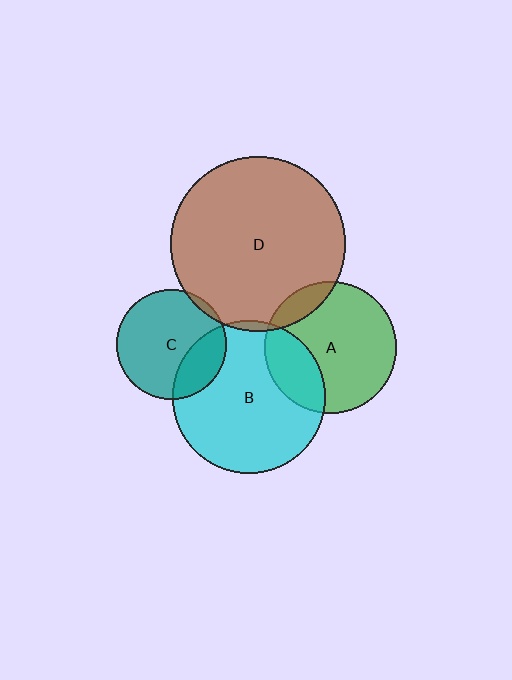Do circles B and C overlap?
Yes.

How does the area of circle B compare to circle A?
Approximately 1.3 times.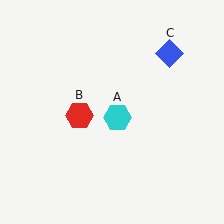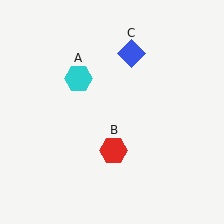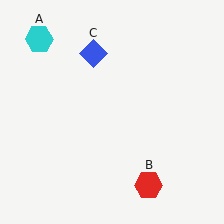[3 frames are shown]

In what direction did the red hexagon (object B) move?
The red hexagon (object B) moved down and to the right.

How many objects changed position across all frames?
3 objects changed position: cyan hexagon (object A), red hexagon (object B), blue diamond (object C).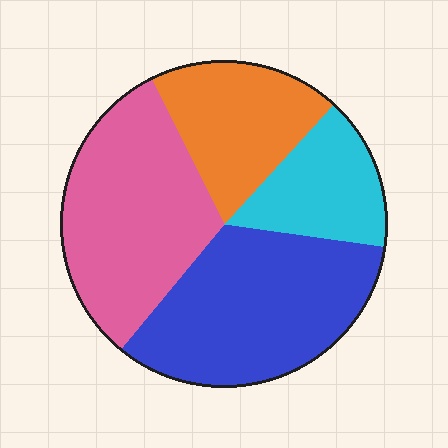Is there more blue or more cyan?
Blue.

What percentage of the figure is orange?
Orange covers 19% of the figure.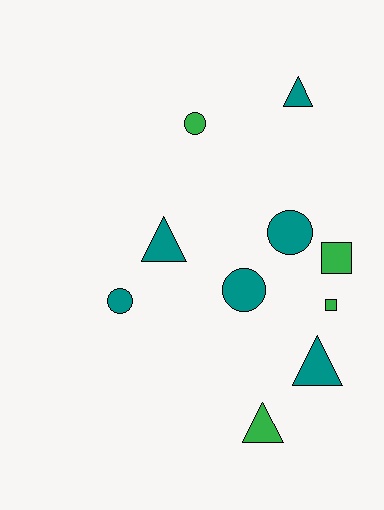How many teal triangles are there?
There are 3 teal triangles.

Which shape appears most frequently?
Circle, with 4 objects.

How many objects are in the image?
There are 10 objects.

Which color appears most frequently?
Teal, with 6 objects.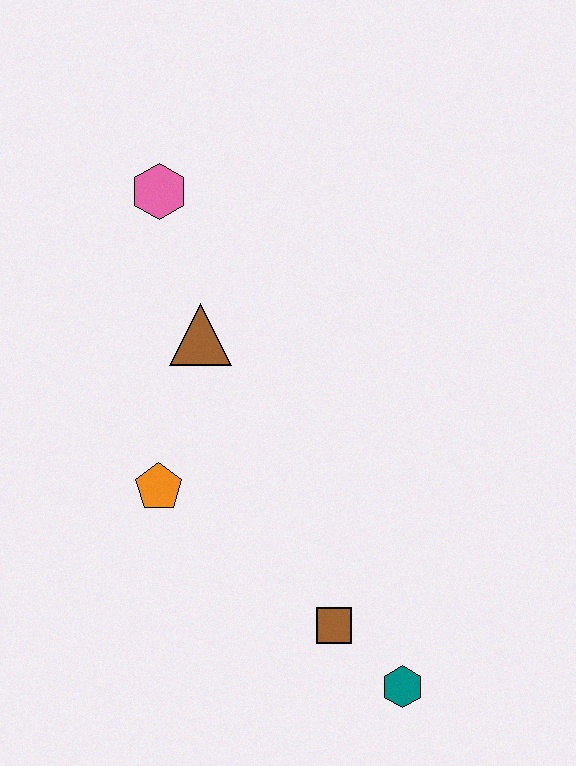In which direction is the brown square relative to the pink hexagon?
The brown square is below the pink hexagon.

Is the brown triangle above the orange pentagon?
Yes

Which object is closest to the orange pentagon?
The brown triangle is closest to the orange pentagon.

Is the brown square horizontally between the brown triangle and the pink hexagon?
No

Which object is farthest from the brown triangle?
The teal hexagon is farthest from the brown triangle.